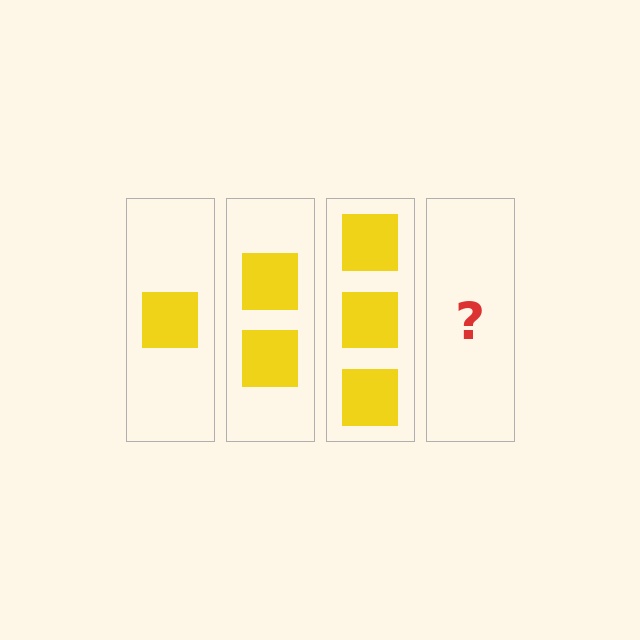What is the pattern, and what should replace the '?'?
The pattern is that each step adds one more square. The '?' should be 4 squares.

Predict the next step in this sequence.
The next step is 4 squares.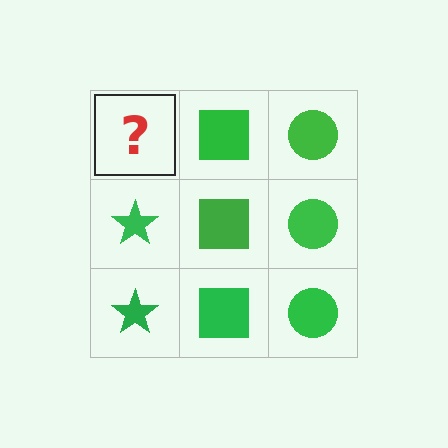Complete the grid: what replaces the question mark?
The question mark should be replaced with a green star.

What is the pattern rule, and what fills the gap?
The rule is that each column has a consistent shape. The gap should be filled with a green star.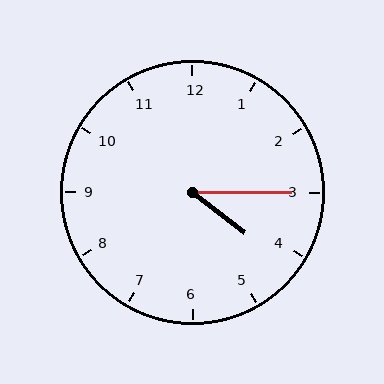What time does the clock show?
4:15.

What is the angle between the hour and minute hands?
Approximately 38 degrees.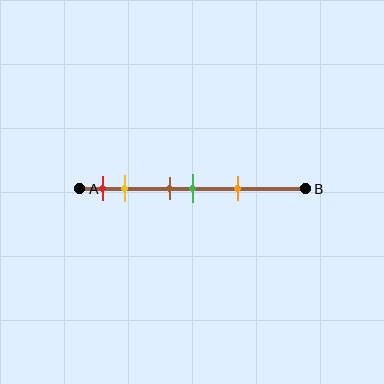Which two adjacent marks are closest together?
The brown and green marks are the closest adjacent pair.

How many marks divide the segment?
There are 5 marks dividing the segment.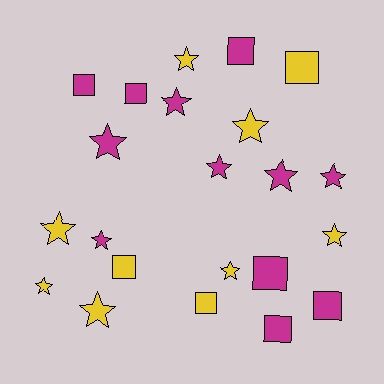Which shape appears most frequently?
Star, with 13 objects.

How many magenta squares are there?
There are 6 magenta squares.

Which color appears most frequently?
Magenta, with 12 objects.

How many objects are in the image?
There are 22 objects.